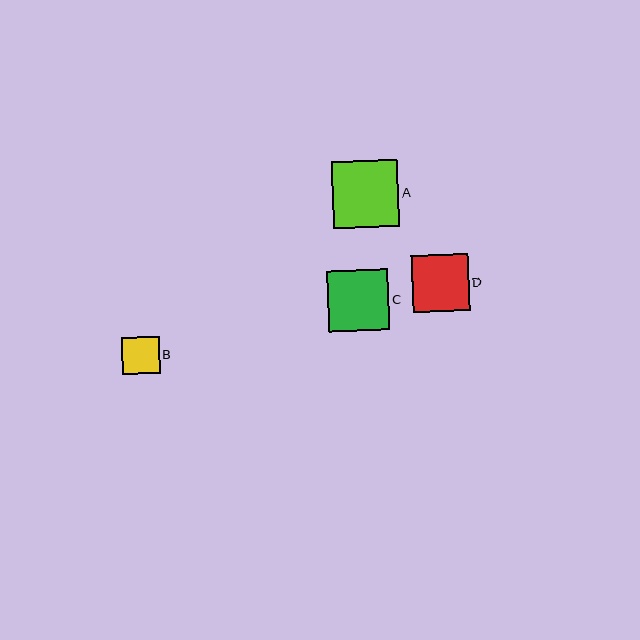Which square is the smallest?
Square B is the smallest with a size of approximately 37 pixels.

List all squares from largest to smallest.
From largest to smallest: A, C, D, B.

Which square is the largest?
Square A is the largest with a size of approximately 66 pixels.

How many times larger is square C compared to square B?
Square C is approximately 1.6 times the size of square B.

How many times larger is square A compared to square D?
Square A is approximately 1.2 times the size of square D.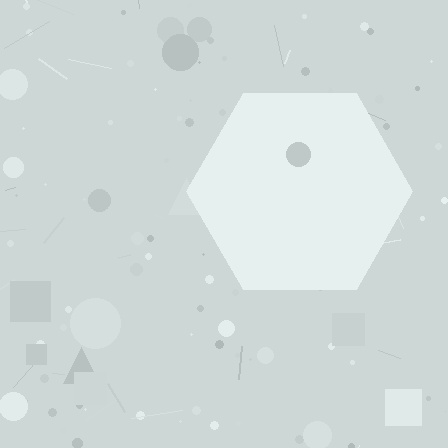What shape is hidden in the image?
A hexagon is hidden in the image.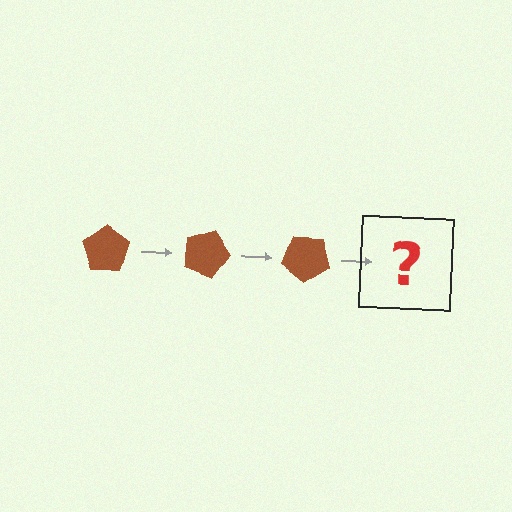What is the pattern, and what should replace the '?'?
The pattern is that the pentagon rotates 20 degrees each step. The '?' should be a brown pentagon rotated 60 degrees.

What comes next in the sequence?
The next element should be a brown pentagon rotated 60 degrees.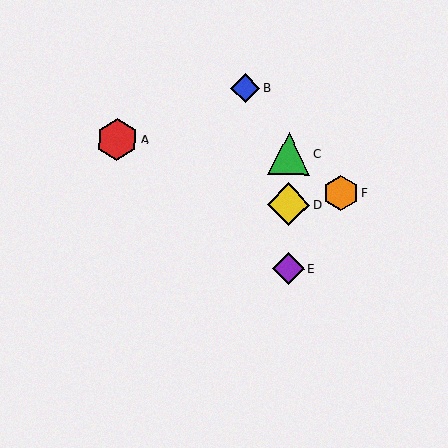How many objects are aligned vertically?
3 objects (C, D, E) are aligned vertically.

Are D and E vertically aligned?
Yes, both are at x≈289.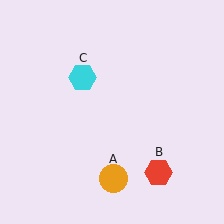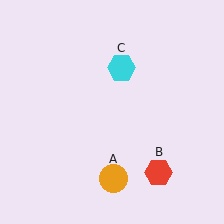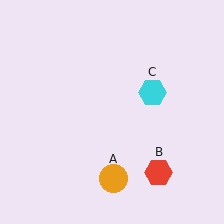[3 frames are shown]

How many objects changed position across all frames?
1 object changed position: cyan hexagon (object C).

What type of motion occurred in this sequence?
The cyan hexagon (object C) rotated clockwise around the center of the scene.